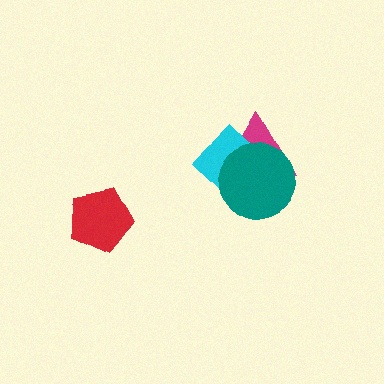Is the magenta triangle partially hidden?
Yes, it is partially covered by another shape.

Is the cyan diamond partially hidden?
Yes, it is partially covered by another shape.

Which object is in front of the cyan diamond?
The teal circle is in front of the cyan diamond.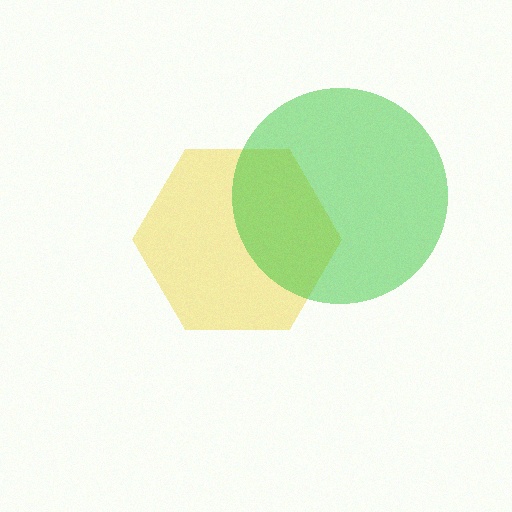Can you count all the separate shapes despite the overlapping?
Yes, there are 2 separate shapes.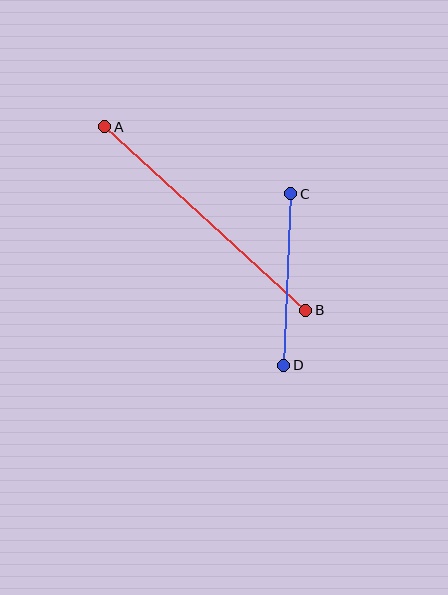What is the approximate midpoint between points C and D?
The midpoint is at approximately (287, 279) pixels.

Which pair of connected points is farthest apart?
Points A and B are farthest apart.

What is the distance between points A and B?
The distance is approximately 272 pixels.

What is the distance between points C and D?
The distance is approximately 172 pixels.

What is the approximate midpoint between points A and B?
The midpoint is at approximately (205, 219) pixels.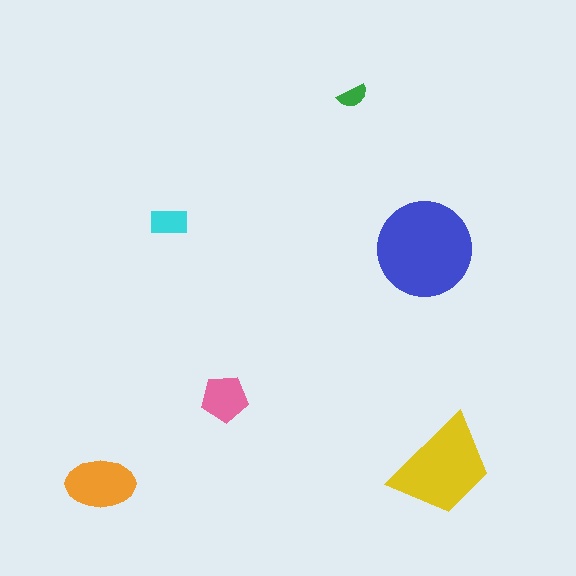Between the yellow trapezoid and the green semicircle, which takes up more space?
The yellow trapezoid.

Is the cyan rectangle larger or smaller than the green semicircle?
Larger.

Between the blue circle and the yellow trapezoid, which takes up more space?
The blue circle.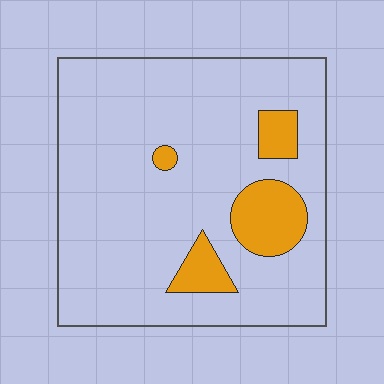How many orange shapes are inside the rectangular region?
4.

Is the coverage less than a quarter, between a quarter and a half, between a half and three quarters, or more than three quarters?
Less than a quarter.